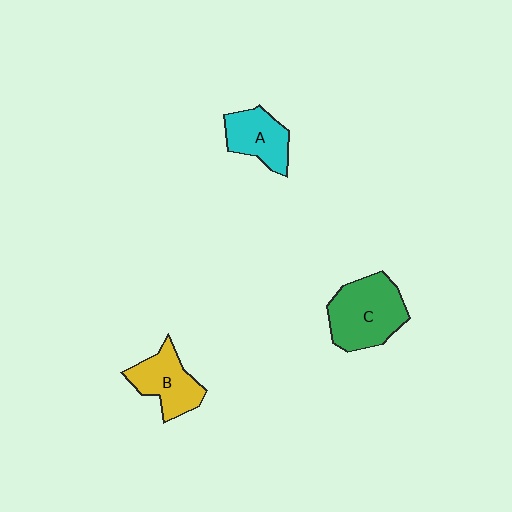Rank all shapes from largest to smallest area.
From largest to smallest: C (green), B (yellow), A (cyan).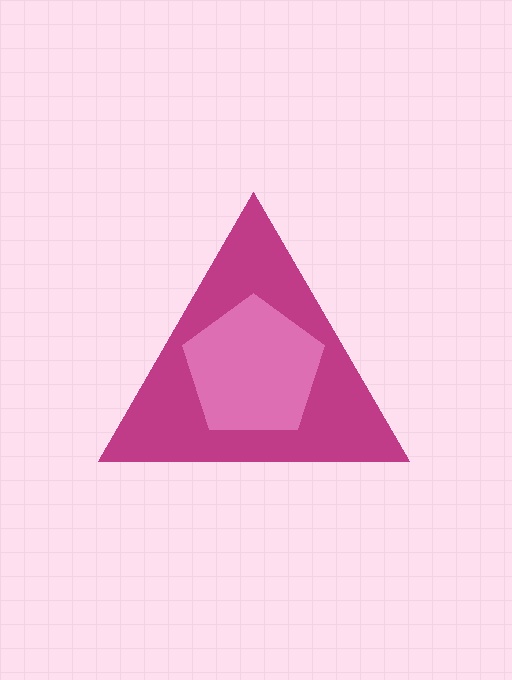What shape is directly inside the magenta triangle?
The pink pentagon.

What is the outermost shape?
The magenta triangle.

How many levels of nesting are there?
2.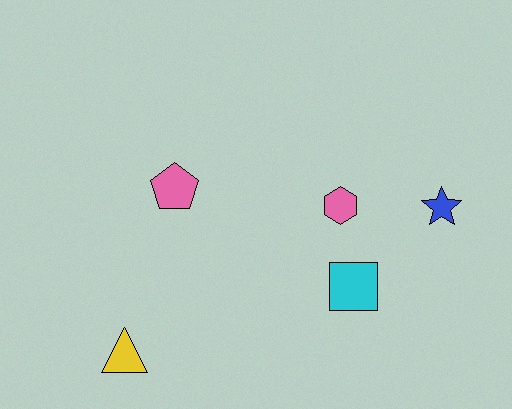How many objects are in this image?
There are 5 objects.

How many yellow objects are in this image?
There is 1 yellow object.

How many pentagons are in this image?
There is 1 pentagon.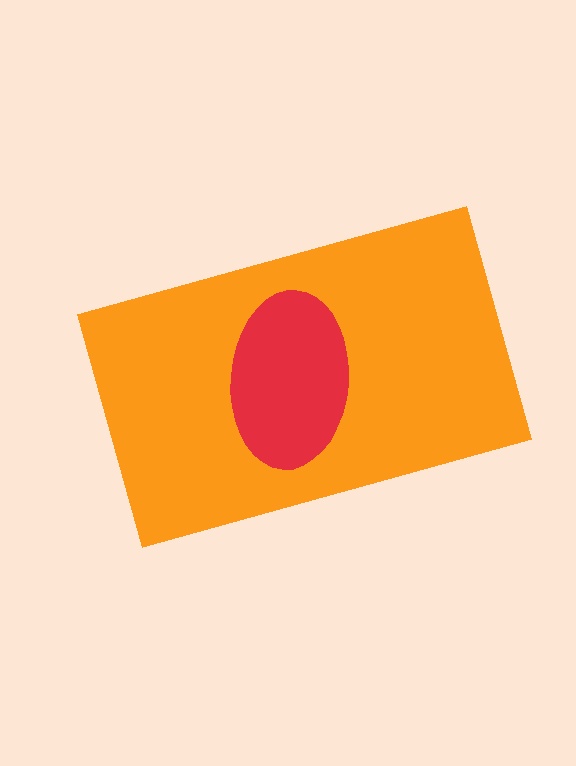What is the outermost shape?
The orange rectangle.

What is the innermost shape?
The red ellipse.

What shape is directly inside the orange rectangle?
The red ellipse.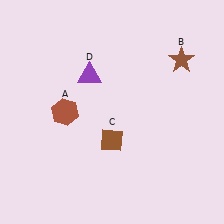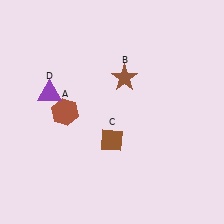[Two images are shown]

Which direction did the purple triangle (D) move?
The purple triangle (D) moved left.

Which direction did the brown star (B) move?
The brown star (B) moved left.